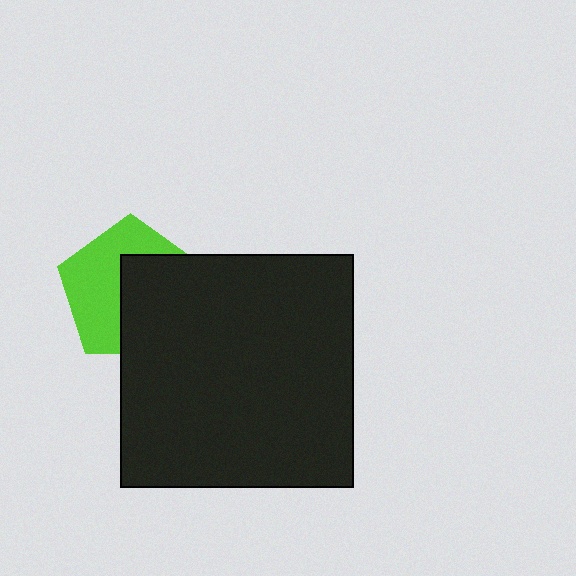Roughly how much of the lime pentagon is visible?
About half of it is visible (roughly 50%).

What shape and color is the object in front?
The object in front is a black square.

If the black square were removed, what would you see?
You would see the complete lime pentagon.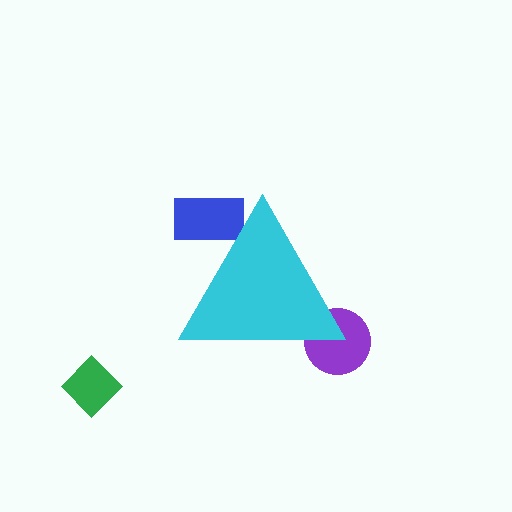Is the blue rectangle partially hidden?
Yes, the blue rectangle is partially hidden behind the cyan triangle.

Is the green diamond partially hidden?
No, the green diamond is fully visible.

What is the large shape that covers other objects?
A cyan triangle.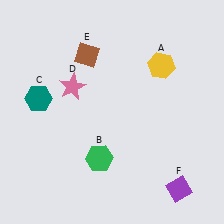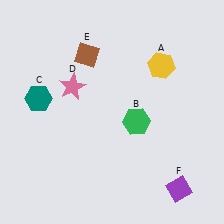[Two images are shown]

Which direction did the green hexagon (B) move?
The green hexagon (B) moved right.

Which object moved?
The green hexagon (B) moved right.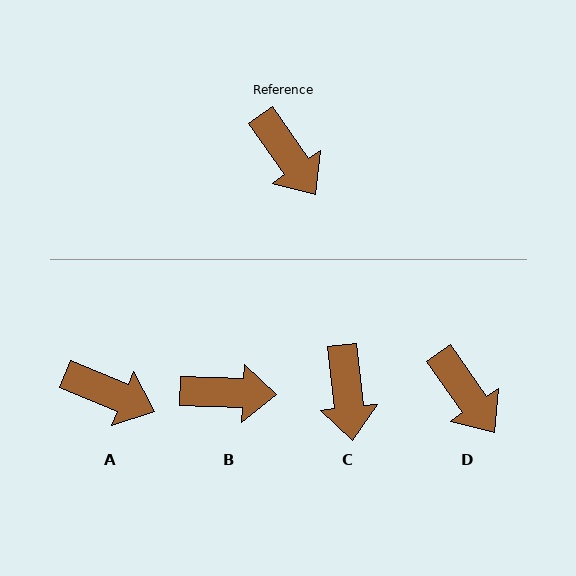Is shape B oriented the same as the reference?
No, it is off by about 53 degrees.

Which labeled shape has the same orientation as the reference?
D.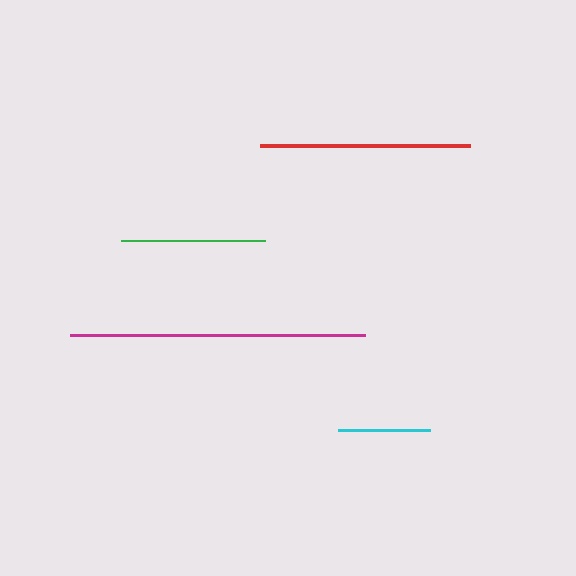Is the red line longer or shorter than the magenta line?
The magenta line is longer than the red line.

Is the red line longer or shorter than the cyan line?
The red line is longer than the cyan line.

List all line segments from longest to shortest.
From longest to shortest: magenta, red, green, cyan.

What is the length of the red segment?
The red segment is approximately 210 pixels long.